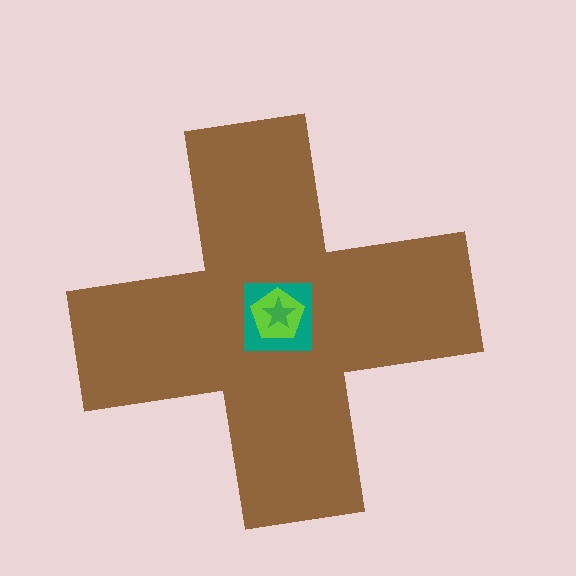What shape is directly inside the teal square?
The lime pentagon.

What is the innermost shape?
The green star.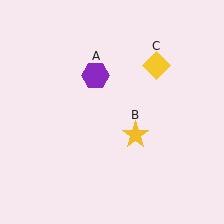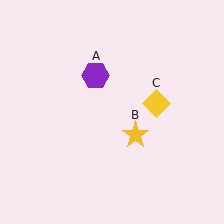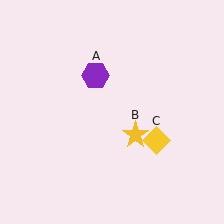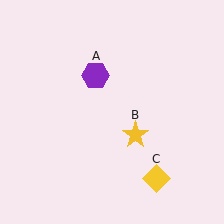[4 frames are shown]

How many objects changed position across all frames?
1 object changed position: yellow diamond (object C).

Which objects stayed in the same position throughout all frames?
Purple hexagon (object A) and yellow star (object B) remained stationary.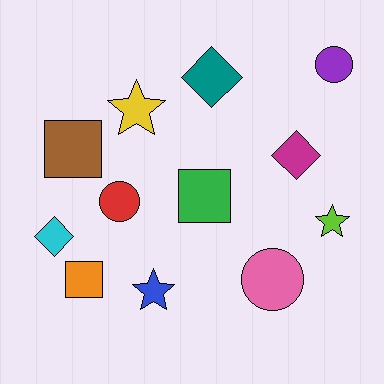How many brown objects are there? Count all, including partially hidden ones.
There is 1 brown object.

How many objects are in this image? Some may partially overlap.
There are 12 objects.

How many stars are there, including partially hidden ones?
There are 3 stars.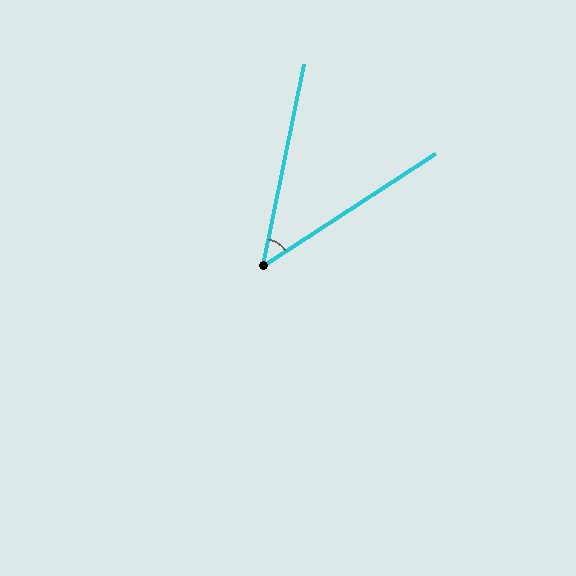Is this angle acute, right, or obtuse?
It is acute.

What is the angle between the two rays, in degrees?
Approximately 46 degrees.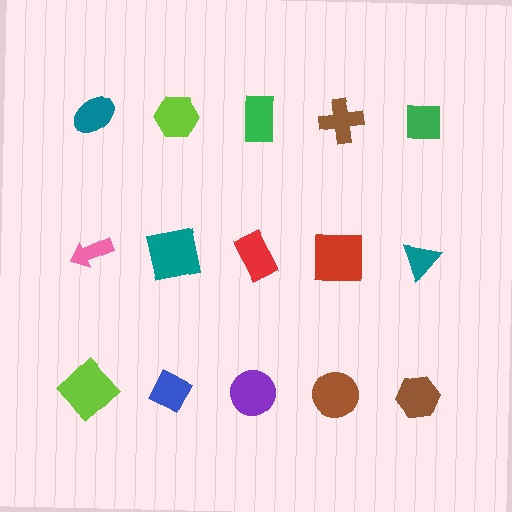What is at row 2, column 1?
A pink arrow.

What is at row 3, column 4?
A brown circle.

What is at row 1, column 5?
A green square.